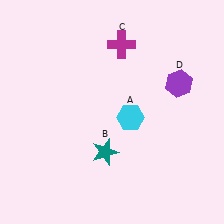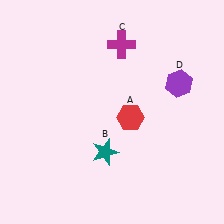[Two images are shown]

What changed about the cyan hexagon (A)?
In Image 1, A is cyan. In Image 2, it changed to red.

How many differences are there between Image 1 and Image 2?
There is 1 difference between the two images.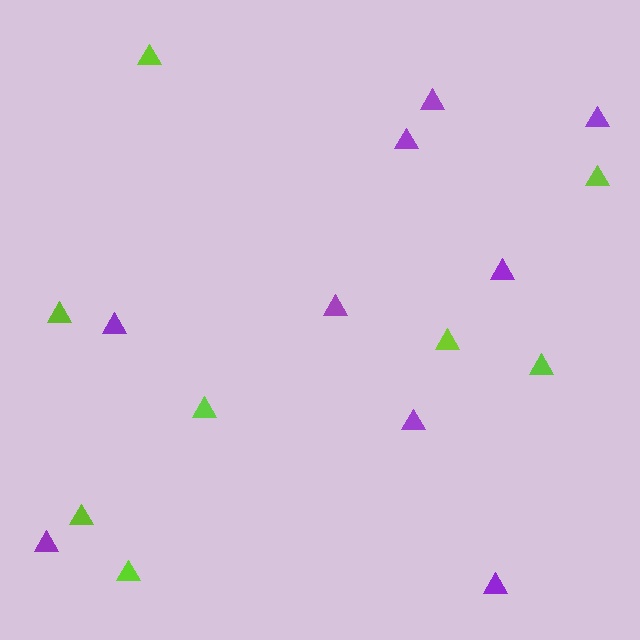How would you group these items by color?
There are 2 groups: one group of purple triangles (9) and one group of lime triangles (8).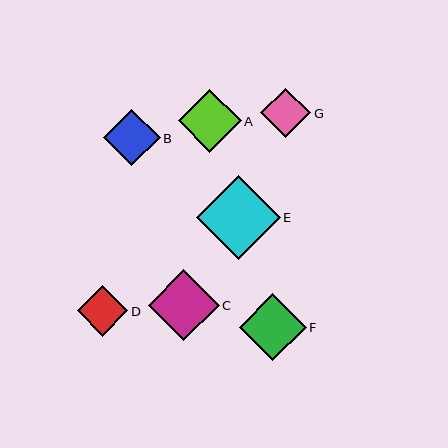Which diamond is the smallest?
Diamond G is the smallest with a size of approximately 50 pixels.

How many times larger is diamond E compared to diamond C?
Diamond E is approximately 1.2 times the size of diamond C.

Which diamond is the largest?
Diamond E is the largest with a size of approximately 84 pixels.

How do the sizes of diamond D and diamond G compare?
Diamond D and diamond G are approximately the same size.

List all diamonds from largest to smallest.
From largest to smallest: E, C, F, A, B, D, G.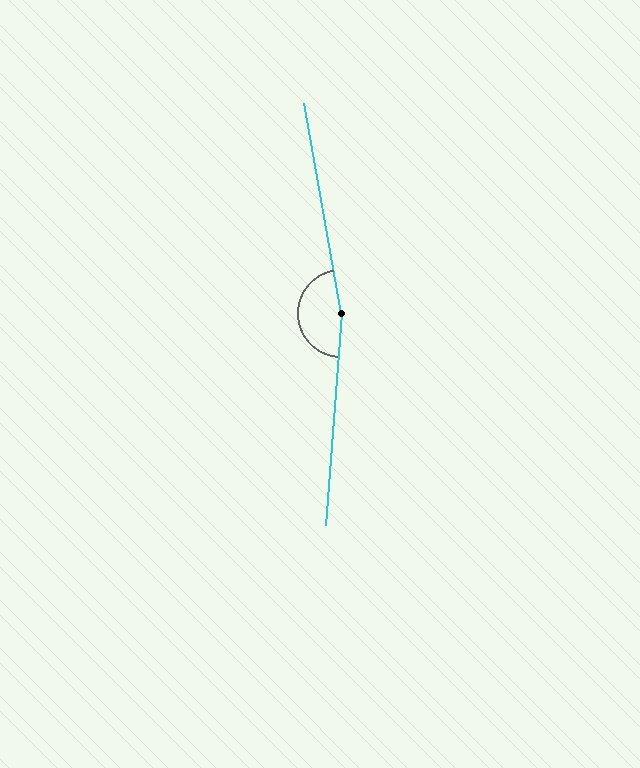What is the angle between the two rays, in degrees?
Approximately 166 degrees.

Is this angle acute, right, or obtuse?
It is obtuse.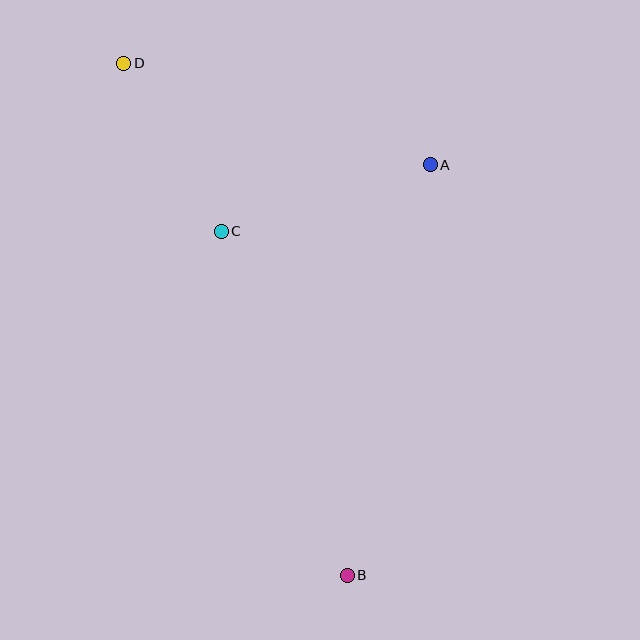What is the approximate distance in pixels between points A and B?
The distance between A and B is approximately 419 pixels.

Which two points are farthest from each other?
Points B and D are farthest from each other.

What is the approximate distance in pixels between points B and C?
The distance between B and C is approximately 366 pixels.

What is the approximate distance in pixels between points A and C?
The distance between A and C is approximately 219 pixels.